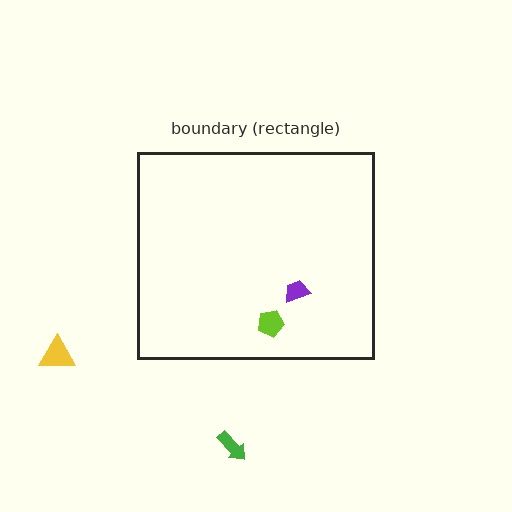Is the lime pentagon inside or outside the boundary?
Inside.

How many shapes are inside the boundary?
2 inside, 2 outside.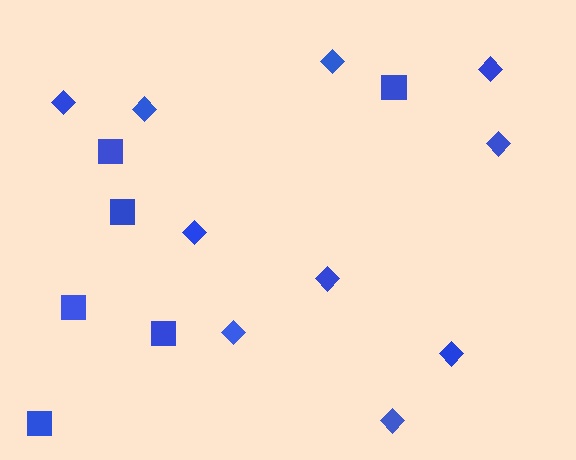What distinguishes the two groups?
There are 2 groups: one group of squares (6) and one group of diamonds (10).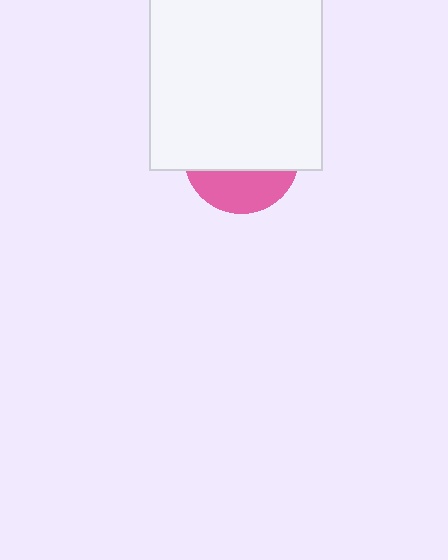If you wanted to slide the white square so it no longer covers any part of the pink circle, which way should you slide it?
Slide it up — that is the most direct way to separate the two shapes.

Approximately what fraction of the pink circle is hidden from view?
Roughly 66% of the pink circle is hidden behind the white square.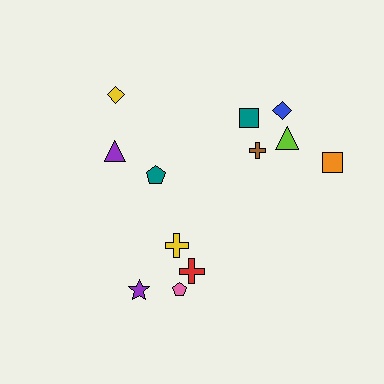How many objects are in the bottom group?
There are 4 objects.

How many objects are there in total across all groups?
There are 12 objects.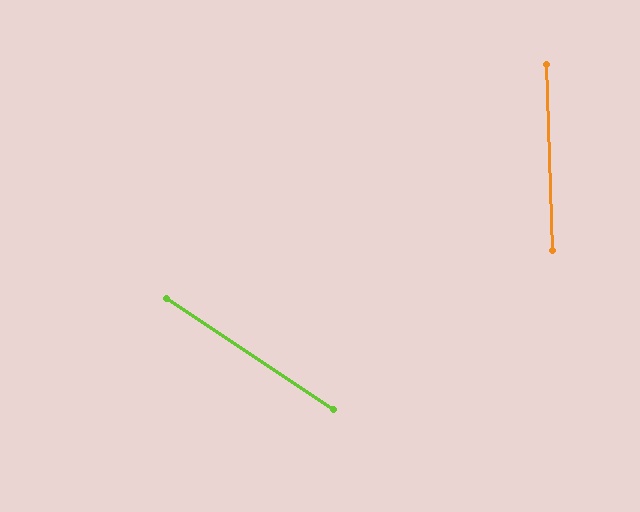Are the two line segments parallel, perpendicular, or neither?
Neither parallel nor perpendicular — they differ by about 55°.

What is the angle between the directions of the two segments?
Approximately 55 degrees.